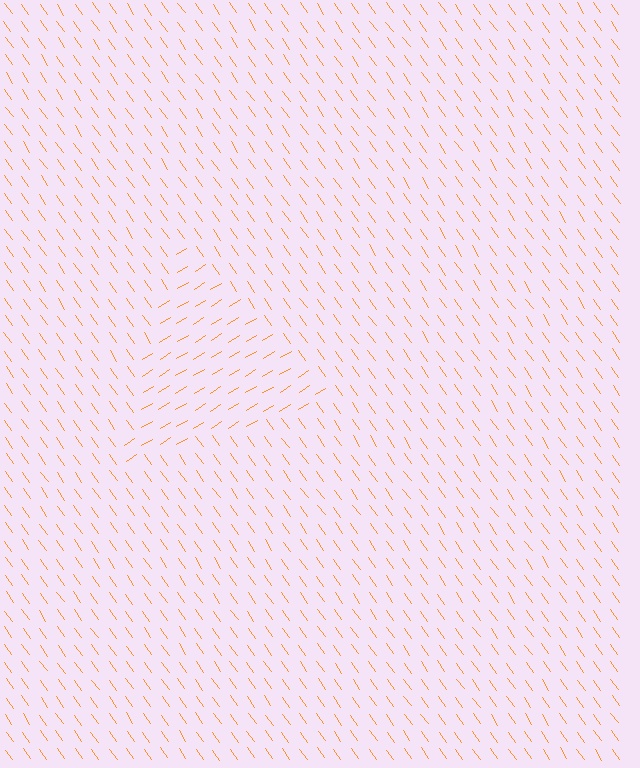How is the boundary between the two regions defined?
The boundary is defined purely by a change in line orientation (approximately 87 degrees difference). All lines are the same color and thickness.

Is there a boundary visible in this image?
Yes, there is a texture boundary formed by a change in line orientation.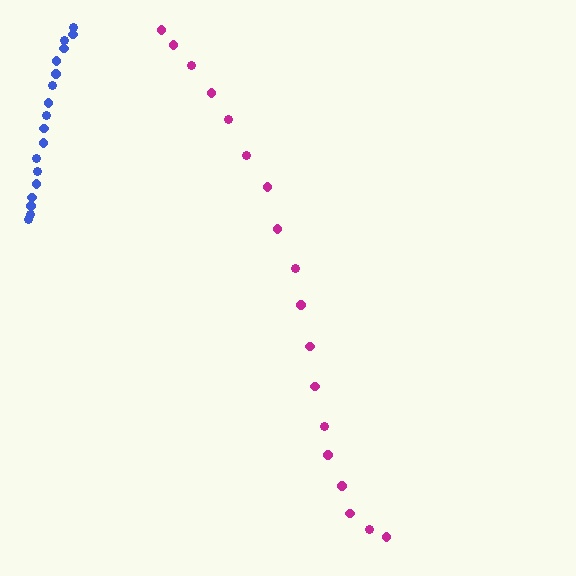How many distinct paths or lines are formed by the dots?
There are 2 distinct paths.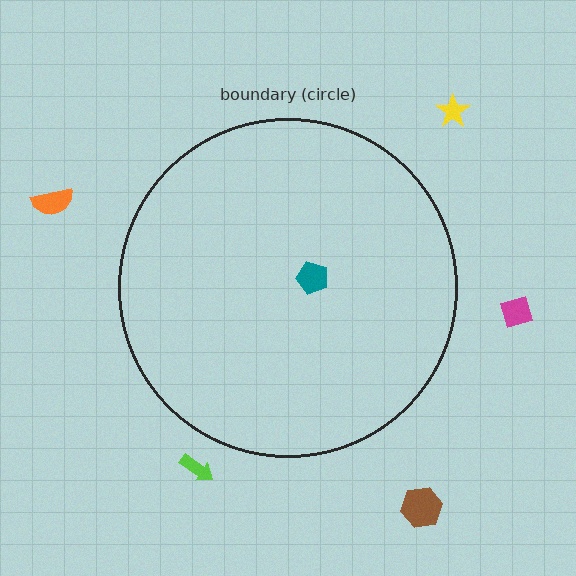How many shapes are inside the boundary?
1 inside, 5 outside.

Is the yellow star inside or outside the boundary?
Outside.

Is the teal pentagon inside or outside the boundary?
Inside.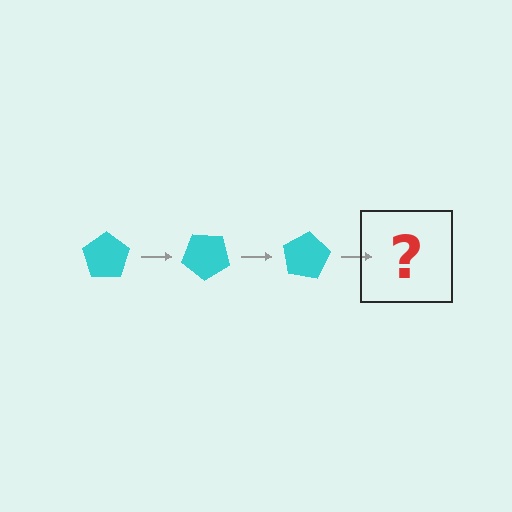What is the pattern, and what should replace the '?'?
The pattern is that the pentagon rotates 40 degrees each step. The '?' should be a cyan pentagon rotated 120 degrees.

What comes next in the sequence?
The next element should be a cyan pentagon rotated 120 degrees.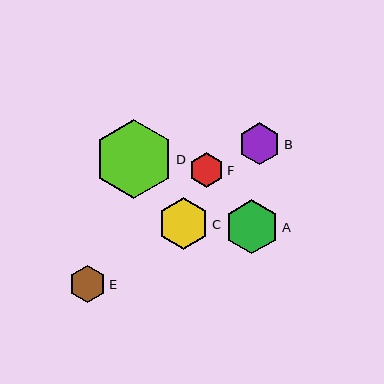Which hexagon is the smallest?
Hexagon F is the smallest with a size of approximately 35 pixels.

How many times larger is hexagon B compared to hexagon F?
Hexagon B is approximately 1.2 times the size of hexagon F.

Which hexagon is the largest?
Hexagon D is the largest with a size of approximately 79 pixels.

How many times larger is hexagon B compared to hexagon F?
Hexagon B is approximately 1.2 times the size of hexagon F.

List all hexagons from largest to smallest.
From largest to smallest: D, A, C, B, E, F.